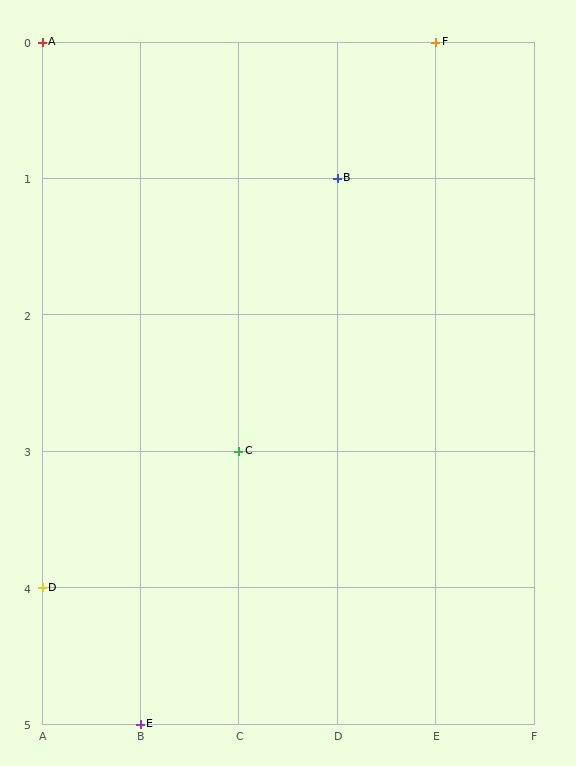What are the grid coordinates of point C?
Point C is at grid coordinates (C, 3).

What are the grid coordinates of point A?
Point A is at grid coordinates (A, 0).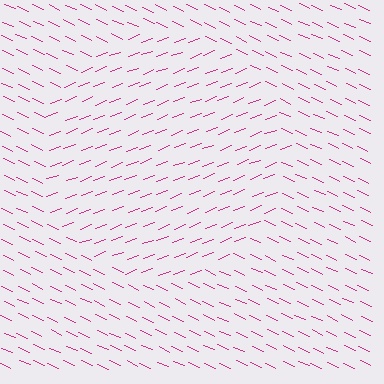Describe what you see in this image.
The image is filled with small magenta line segments. A circle region in the image has lines oriented differently from the surrounding lines, creating a visible texture boundary.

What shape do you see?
I see a circle.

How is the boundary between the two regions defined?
The boundary is defined purely by a change in line orientation (approximately 45 degrees difference). All lines are the same color and thickness.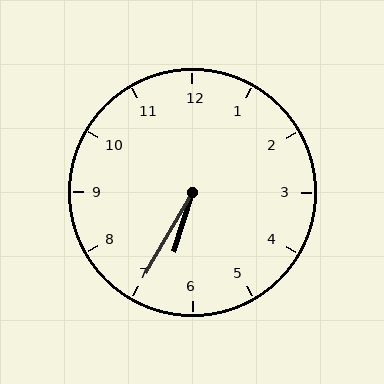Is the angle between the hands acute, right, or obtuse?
It is acute.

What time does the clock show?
6:35.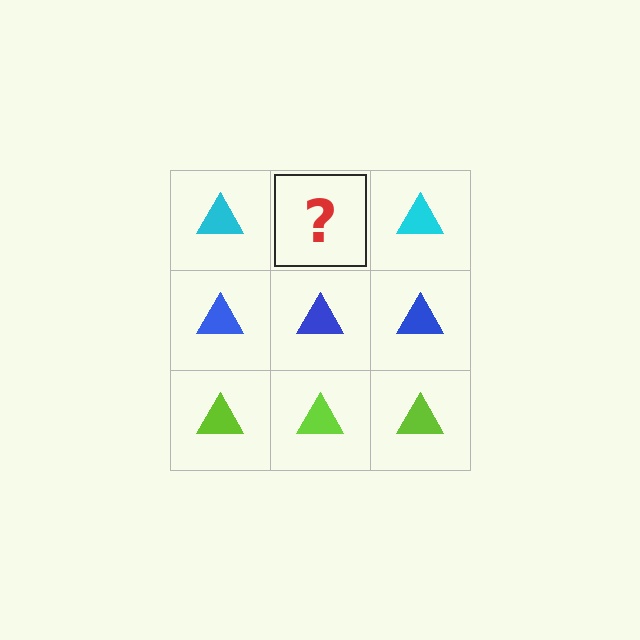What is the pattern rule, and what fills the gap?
The rule is that each row has a consistent color. The gap should be filled with a cyan triangle.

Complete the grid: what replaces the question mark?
The question mark should be replaced with a cyan triangle.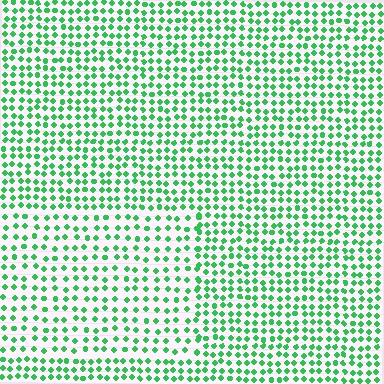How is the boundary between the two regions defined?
The boundary is defined by a change in element density (approximately 1.6x ratio). All elements are the same color, size, and shape.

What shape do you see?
I see a rectangle.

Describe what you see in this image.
The image contains small green elements arranged at two different densities. A rectangle-shaped region is visible where the elements are less densely packed than the surrounding area.